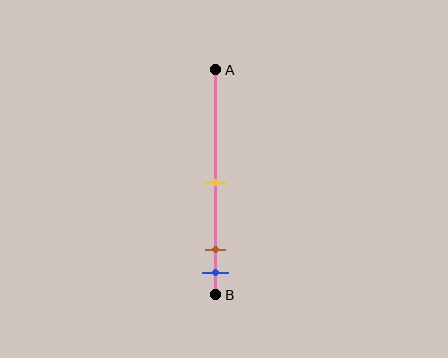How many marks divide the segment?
There are 3 marks dividing the segment.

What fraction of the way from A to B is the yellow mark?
The yellow mark is approximately 50% (0.5) of the way from A to B.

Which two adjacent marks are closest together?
The brown and blue marks are the closest adjacent pair.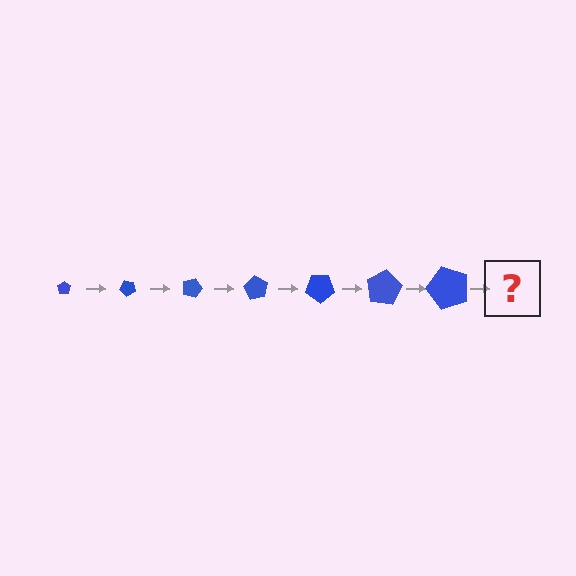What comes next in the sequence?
The next element should be a pentagon, larger than the previous one and rotated 315 degrees from the start.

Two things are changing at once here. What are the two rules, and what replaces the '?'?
The two rules are that the pentagon grows larger each step and it rotates 45 degrees each step. The '?' should be a pentagon, larger than the previous one and rotated 315 degrees from the start.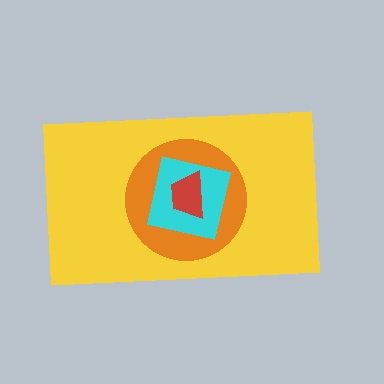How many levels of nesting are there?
4.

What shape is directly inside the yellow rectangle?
The orange circle.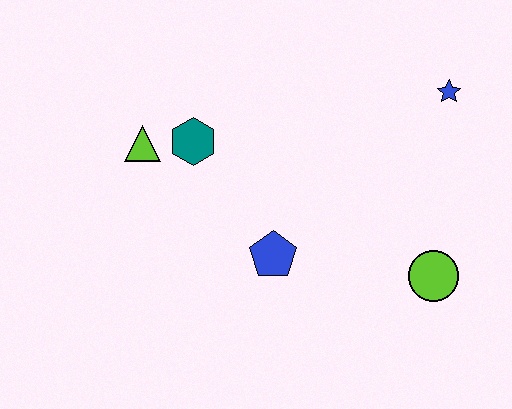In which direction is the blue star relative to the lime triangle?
The blue star is to the right of the lime triangle.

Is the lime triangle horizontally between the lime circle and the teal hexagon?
No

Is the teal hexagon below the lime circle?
No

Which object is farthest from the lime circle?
The lime triangle is farthest from the lime circle.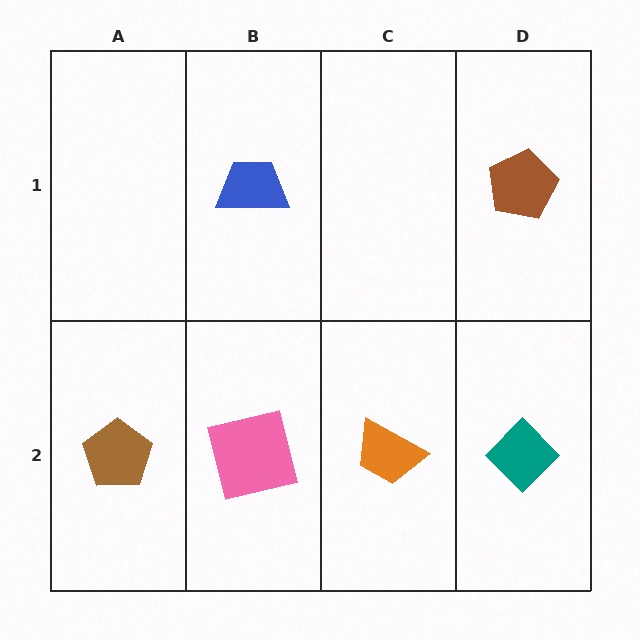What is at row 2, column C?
An orange trapezoid.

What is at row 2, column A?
A brown pentagon.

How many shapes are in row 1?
2 shapes.